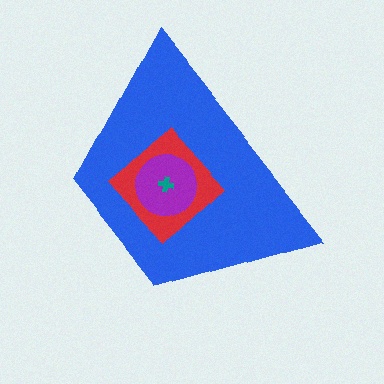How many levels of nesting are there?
4.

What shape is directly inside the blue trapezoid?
The red diamond.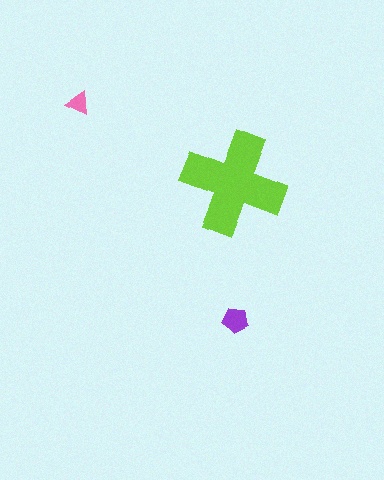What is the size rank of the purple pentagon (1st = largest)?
2nd.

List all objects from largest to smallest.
The lime cross, the purple pentagon, the pink triangle.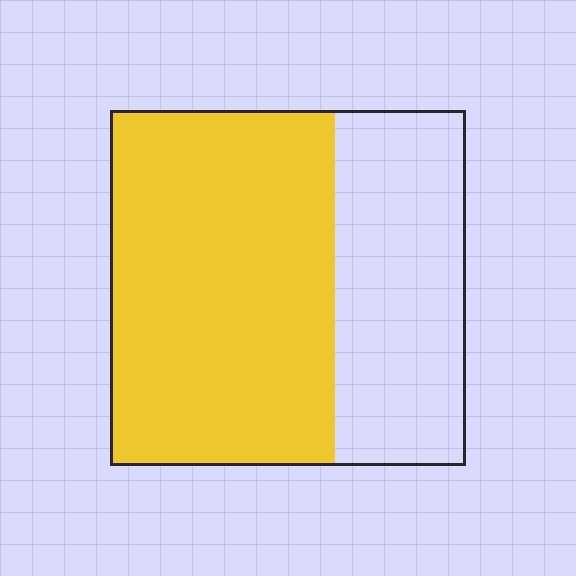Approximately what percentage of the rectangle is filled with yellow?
Approximately 65%.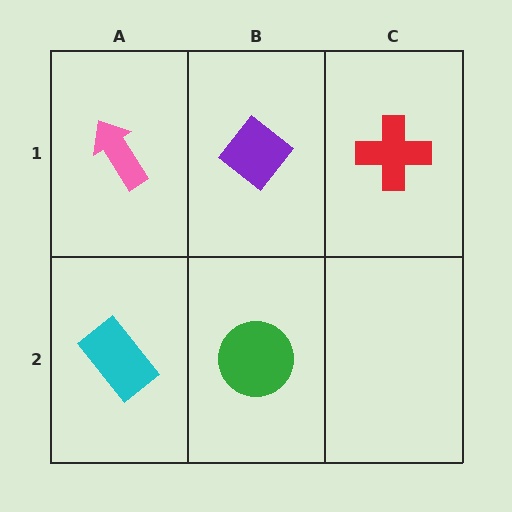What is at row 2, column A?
A cyan rectangle.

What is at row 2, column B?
A green circle.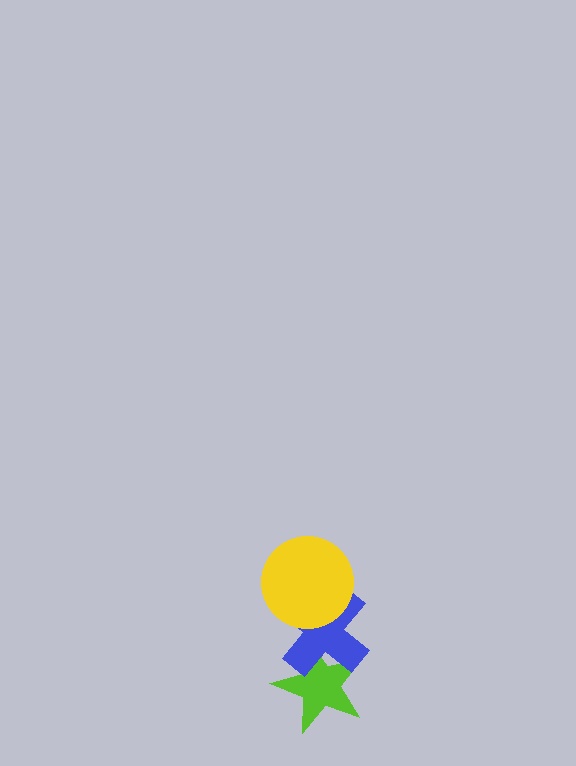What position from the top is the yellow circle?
The yellow circle is 1st from the top.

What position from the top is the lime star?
The lime star is 3rd from the top.